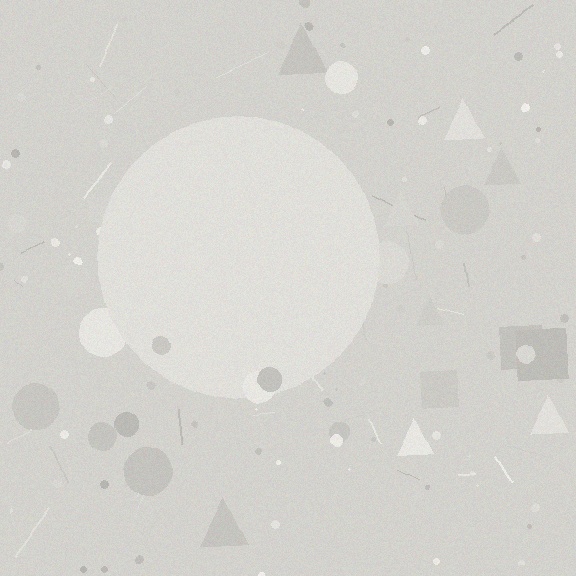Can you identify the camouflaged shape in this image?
The camouflaged shape is a circle.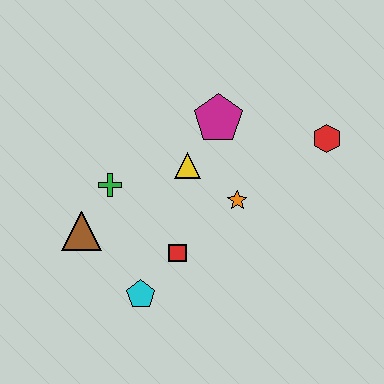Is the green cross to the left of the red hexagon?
Yes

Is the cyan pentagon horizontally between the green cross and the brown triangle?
No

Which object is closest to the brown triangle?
The green cross is closest to the brown triangle.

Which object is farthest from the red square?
The red hexagon is farthest from the red square.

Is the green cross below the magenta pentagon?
Yes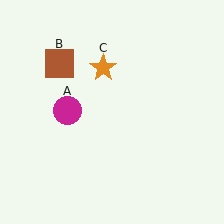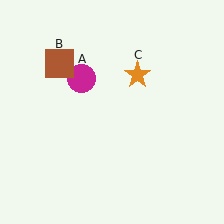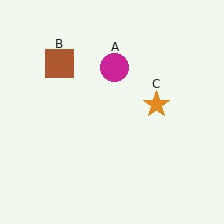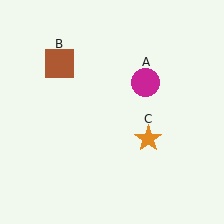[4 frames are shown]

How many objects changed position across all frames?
2 objects changed position: magenta circle (object A), orange star (object C).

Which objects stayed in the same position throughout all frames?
Brown square (object B) remained stationary.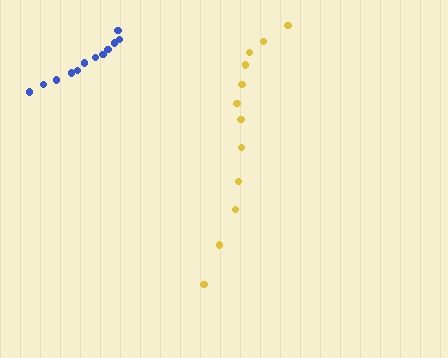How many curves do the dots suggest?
There are 2 distinct paths.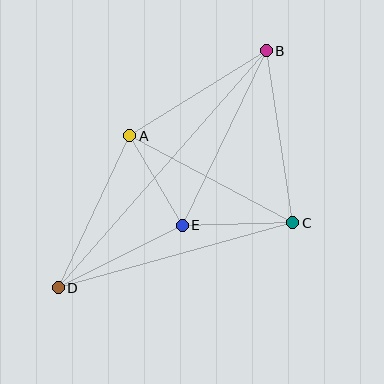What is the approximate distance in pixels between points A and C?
The distance between A and C is approximately 185 pixels.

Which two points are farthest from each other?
Points B and D are farthest from each other.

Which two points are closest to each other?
Points A and E are closest to each other.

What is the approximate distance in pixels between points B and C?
The distance between B and C is approximately 174 pixels.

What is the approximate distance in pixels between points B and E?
The distance between B and E is approximately 194 pixels.